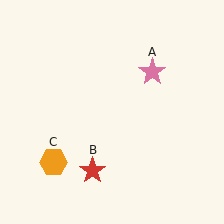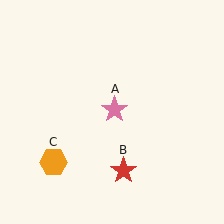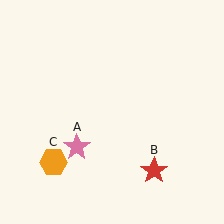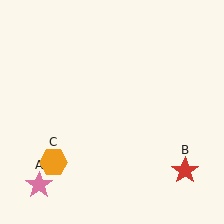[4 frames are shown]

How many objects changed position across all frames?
2 objects changed position: pink star (object A), red star (object B).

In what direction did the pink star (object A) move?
The pink star (object A) moved down and to the left.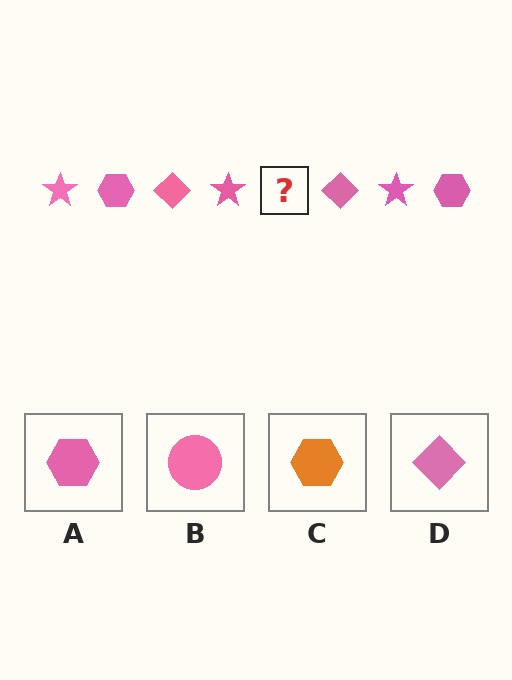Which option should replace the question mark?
Option A.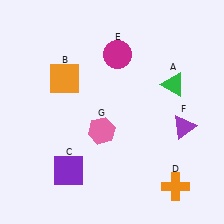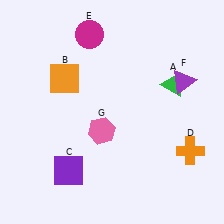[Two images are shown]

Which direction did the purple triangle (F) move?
The purple triangle (F) moved up.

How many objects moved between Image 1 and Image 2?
3 objects moved between the two images.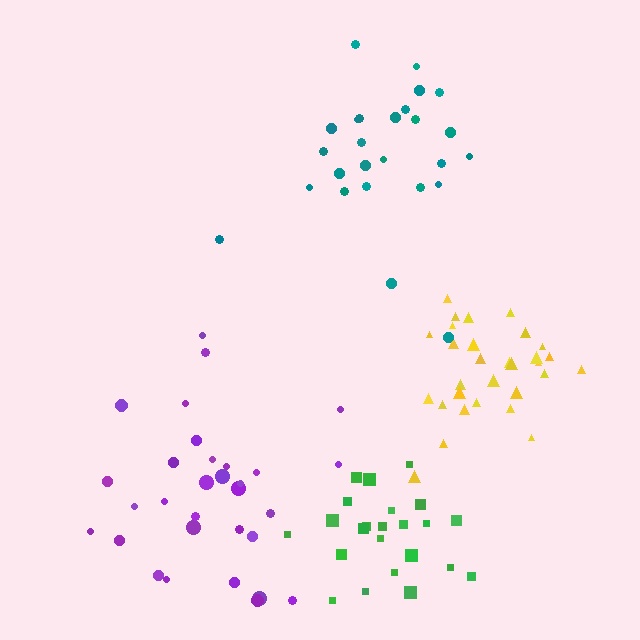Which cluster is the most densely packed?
Yellow.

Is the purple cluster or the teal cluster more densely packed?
Purple.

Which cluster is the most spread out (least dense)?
Teal.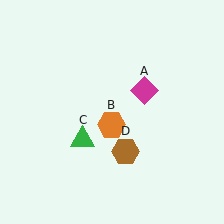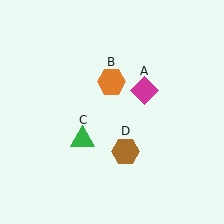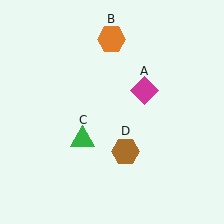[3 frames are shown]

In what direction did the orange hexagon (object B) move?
The orange hexagon (object B) moved up.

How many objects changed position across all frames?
1 object changed position: orange hexagon (object B).